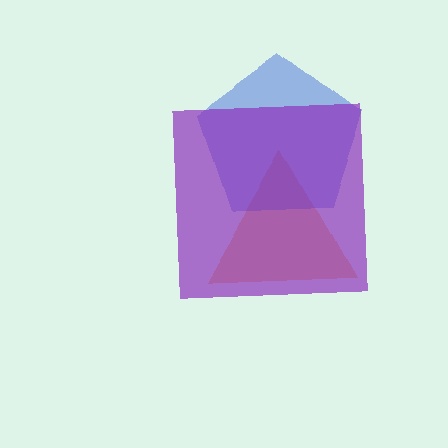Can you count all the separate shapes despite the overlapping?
Yes, there are 3 separate shapes.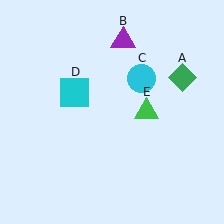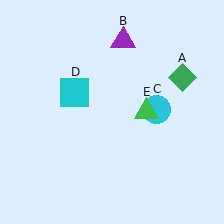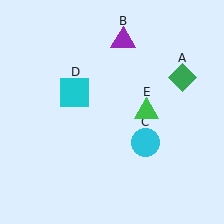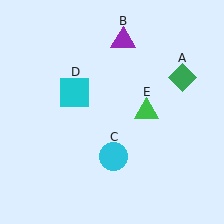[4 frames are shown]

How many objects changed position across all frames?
1 object changed position: cyan circle (object C).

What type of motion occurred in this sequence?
The cyan circle (object C) rotated clockwise around the center of the scene.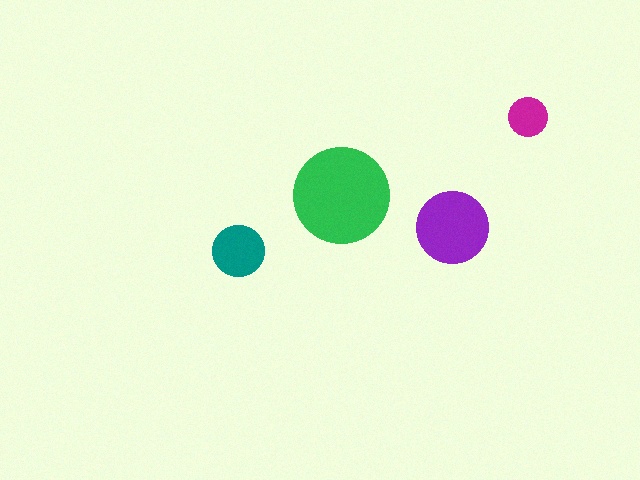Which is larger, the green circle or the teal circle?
The green one.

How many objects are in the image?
There are 4 objects in the image.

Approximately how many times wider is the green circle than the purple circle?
About 1.5 times wider.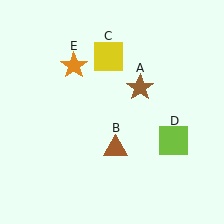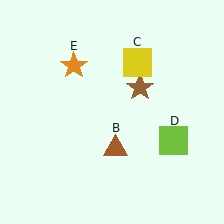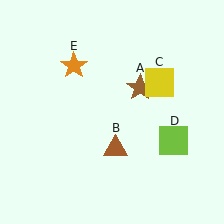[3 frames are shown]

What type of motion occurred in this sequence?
The yellow square (object C) rotated clockwise around the center of the scene.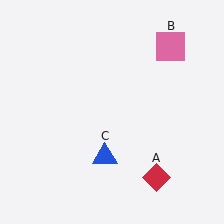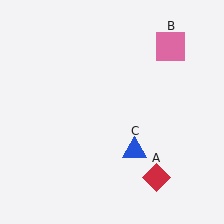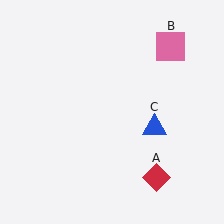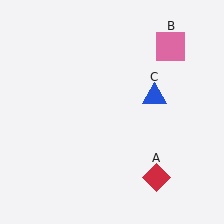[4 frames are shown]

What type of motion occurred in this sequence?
The blue triangle (object C) rotated counterclockwise around the center of the scene.